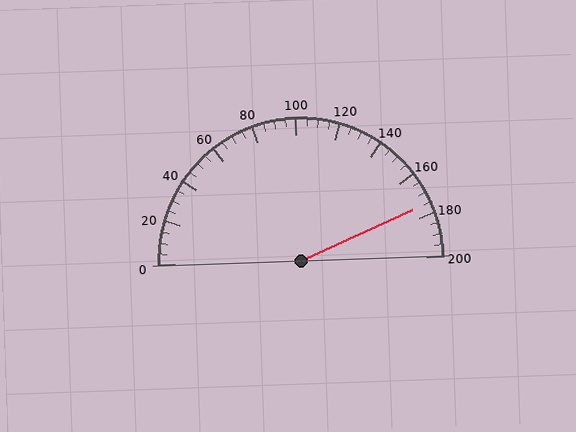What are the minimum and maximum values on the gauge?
The gauge ranges from 0 to 200.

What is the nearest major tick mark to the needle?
The nearest major tick mark is 180.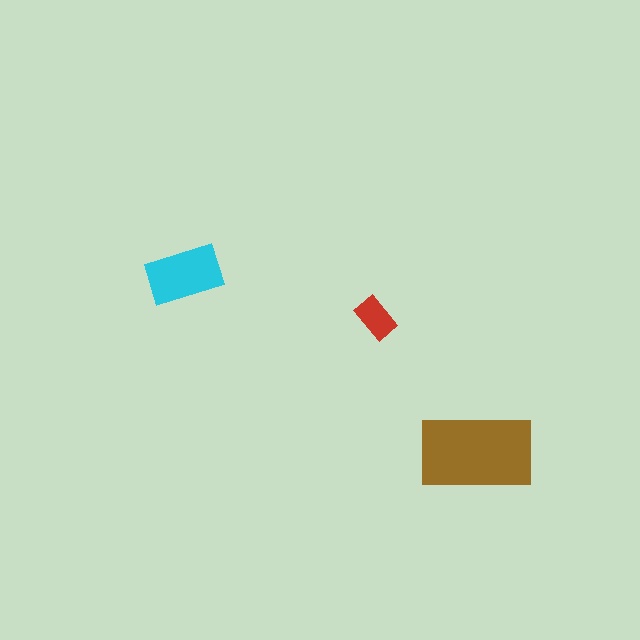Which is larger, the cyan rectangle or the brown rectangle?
The brown one.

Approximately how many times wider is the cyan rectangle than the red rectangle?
About 2 times wider.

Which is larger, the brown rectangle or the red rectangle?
The brown one.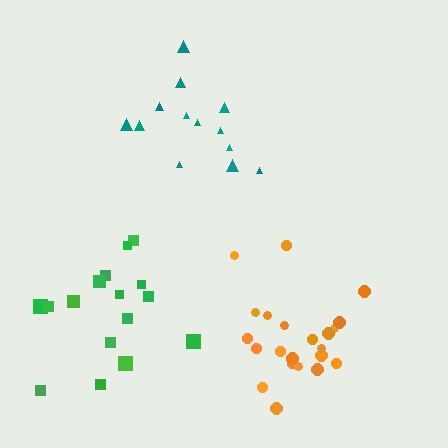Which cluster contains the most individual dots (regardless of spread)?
Orange (22).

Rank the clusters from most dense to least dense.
orange, teal, green.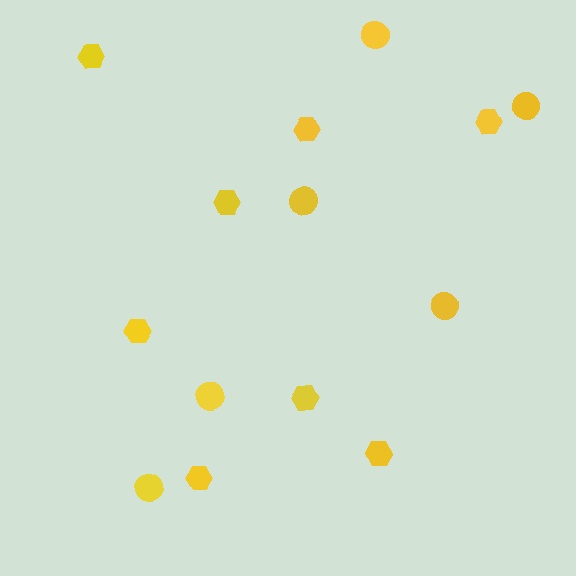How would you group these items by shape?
There are 2 groups: one group of circles (6) and one group of hexagons (8).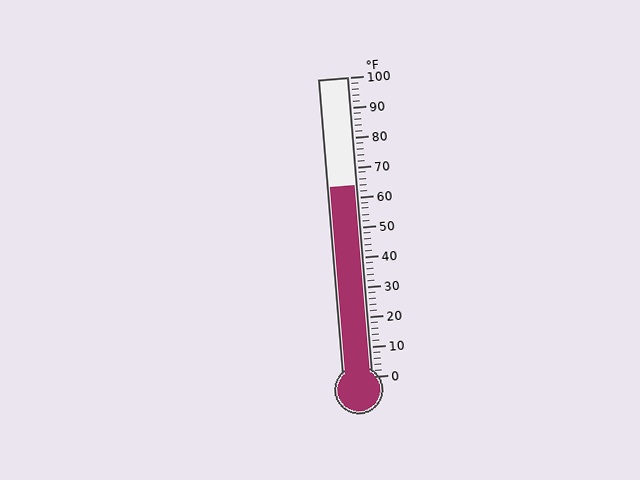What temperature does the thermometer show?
The thermometer shows approximately 64°F.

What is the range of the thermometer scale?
The thermometer scale ranges from 0°F to 100°F.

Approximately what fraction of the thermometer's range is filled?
The thermometer is filled to approximately 65% of its range.